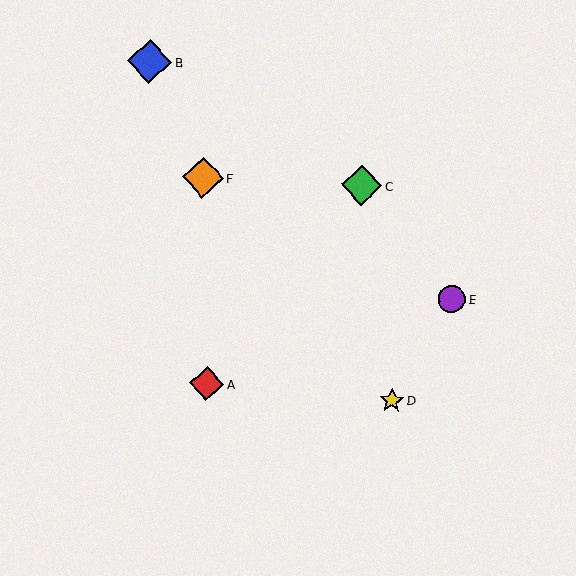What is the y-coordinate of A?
Object A is at y≈384.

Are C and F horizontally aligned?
Yes, both are at y≈185.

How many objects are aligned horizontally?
2 objects (C, F) are aligned horizontally.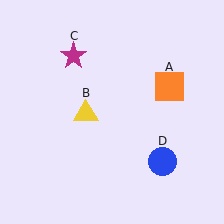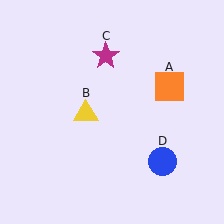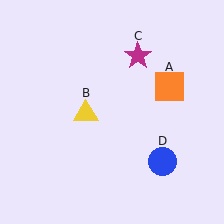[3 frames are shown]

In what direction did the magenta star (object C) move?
The magenta star (object C) moved right.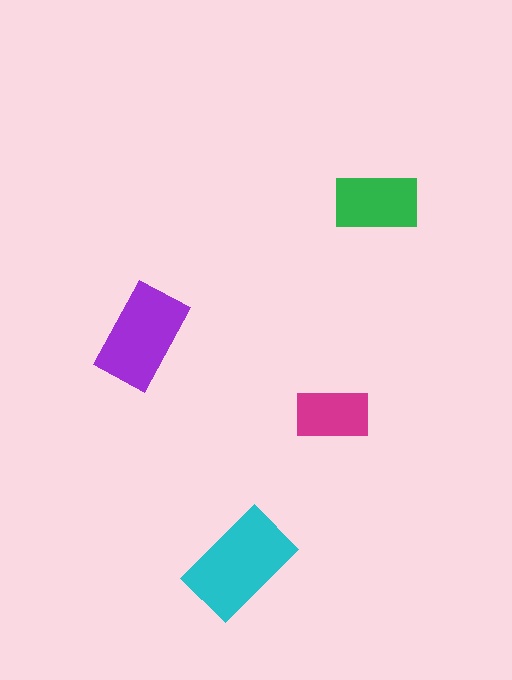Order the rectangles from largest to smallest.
the cyan one, the purple one, the green one, the magenta one.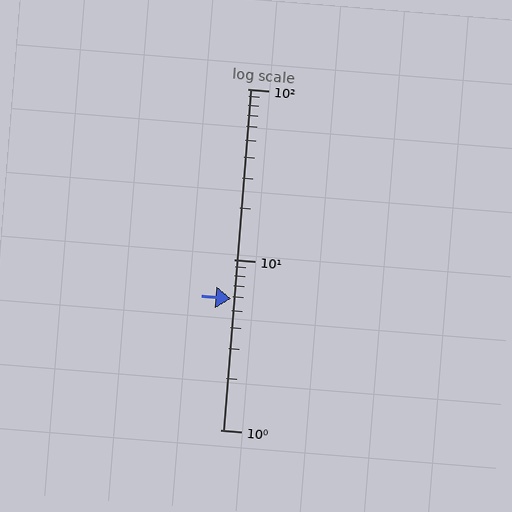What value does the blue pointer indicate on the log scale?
The pointer indicates approximately 5.9.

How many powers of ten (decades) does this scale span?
The scale spans 2 decades, from 1 to 100.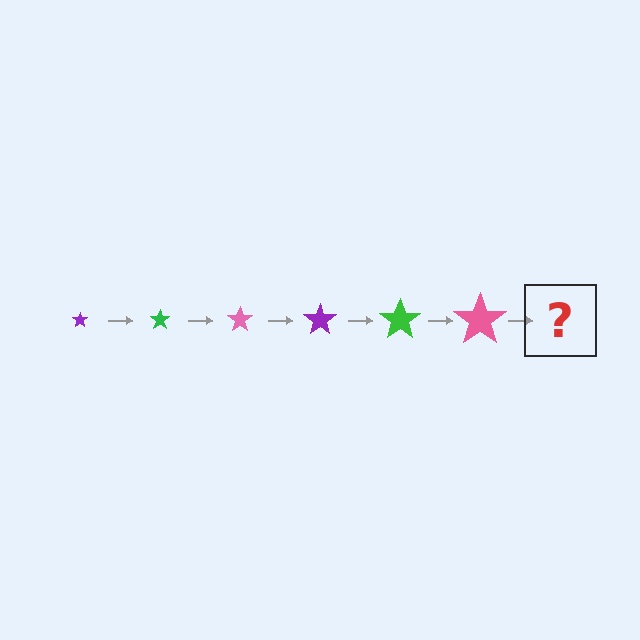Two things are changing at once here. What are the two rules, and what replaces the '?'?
The two rules are that the star grows larger each step and the color cycles through purple, green, and pink. The '?' should be a purple star, larger than the previous one.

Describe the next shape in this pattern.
It should be a purple star, larger than the previous one.